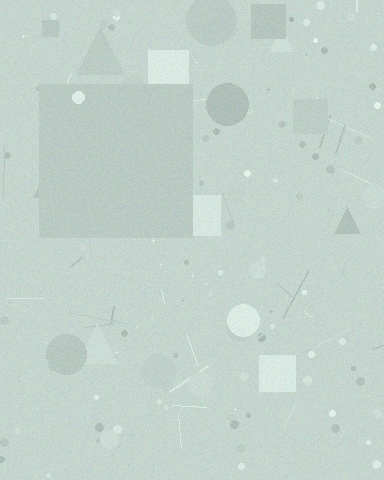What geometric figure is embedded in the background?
A square is embedded in the background.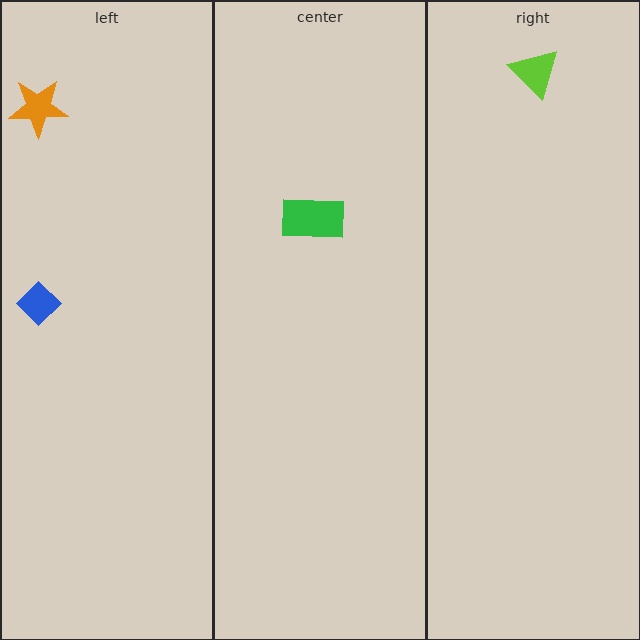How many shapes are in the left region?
2.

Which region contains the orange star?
The left region.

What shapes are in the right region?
The lime triangle.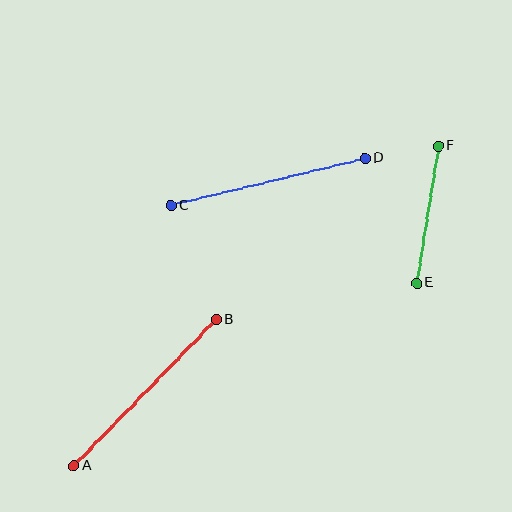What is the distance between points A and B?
The distance is approximately 204 pixels.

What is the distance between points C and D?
The distance is approximately 200 pixels.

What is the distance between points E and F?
The distance is approximately 139 pixels.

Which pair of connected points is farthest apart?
Points A and B are farthest apart.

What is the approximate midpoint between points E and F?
The midpoint is at approximately (428, 214) pixels.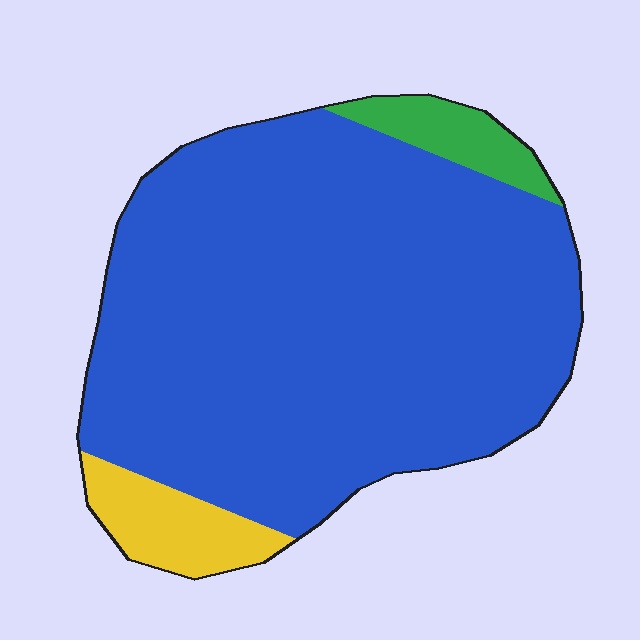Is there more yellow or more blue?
Blue.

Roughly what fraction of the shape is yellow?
Yellow covers roughly 10% of the shape.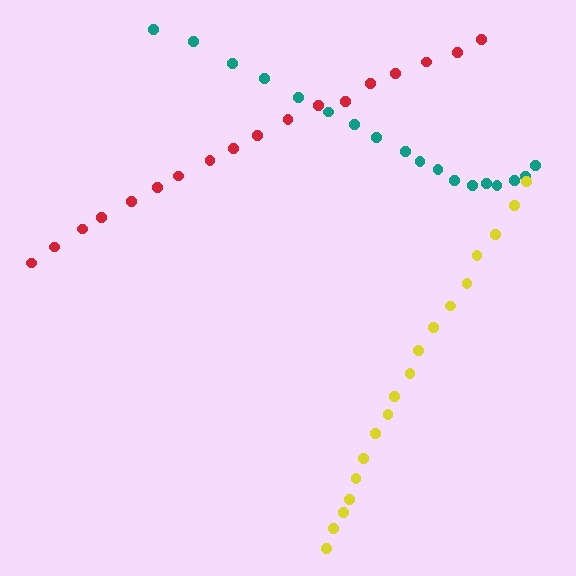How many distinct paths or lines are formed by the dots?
There are 3 distinct paths.